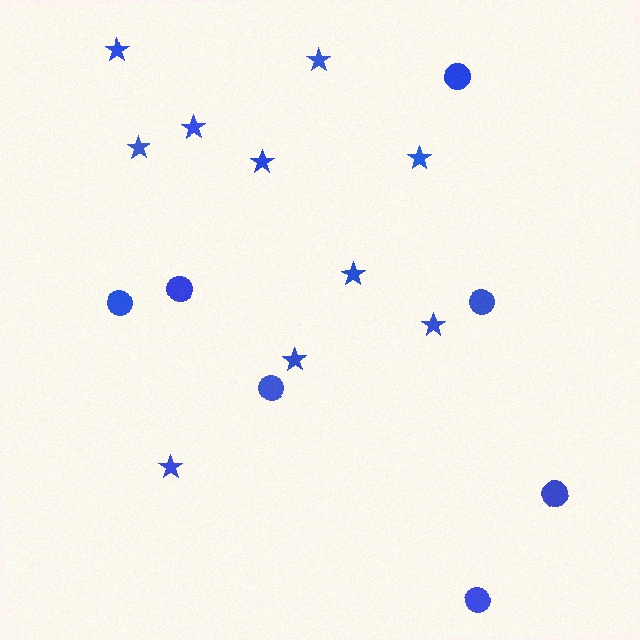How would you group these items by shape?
There are 2 groups: one group of circles (7) and one group of stars (10).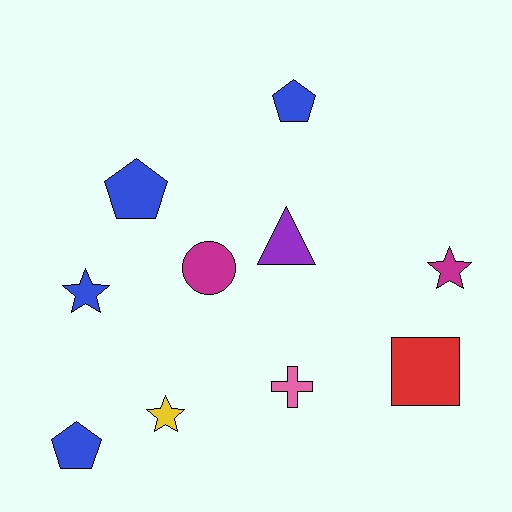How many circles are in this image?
There is 1 circle.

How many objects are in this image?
There are 10 objects.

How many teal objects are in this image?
There are no teal objects.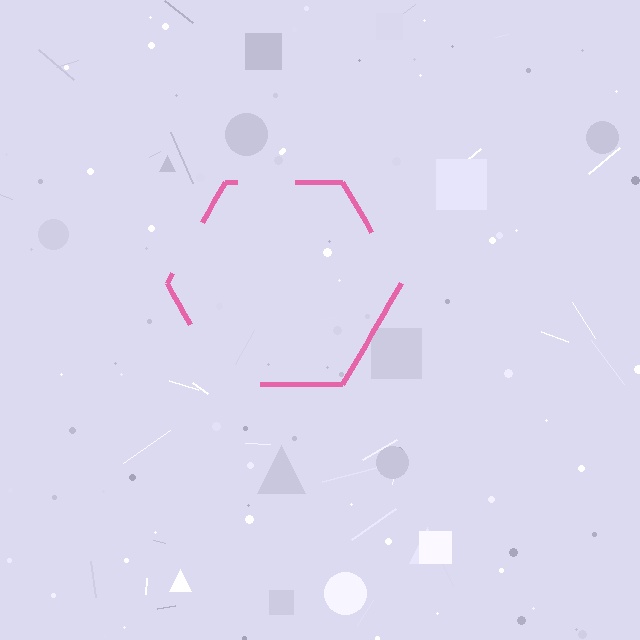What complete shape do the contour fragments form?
The contour fragments form a hexagon.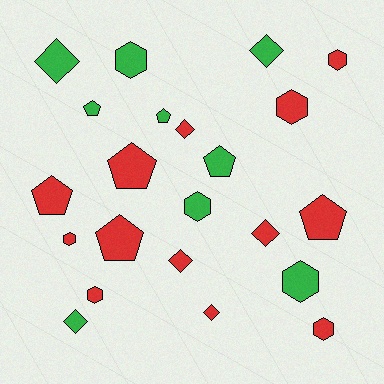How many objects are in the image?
There are 22 objects.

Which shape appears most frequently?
Hexagon, with 8 objects.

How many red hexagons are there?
There are 5 red hexagons.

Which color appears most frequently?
Red, with 13 objects.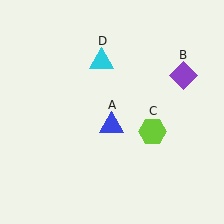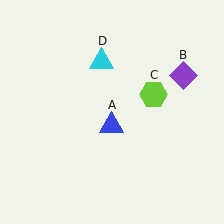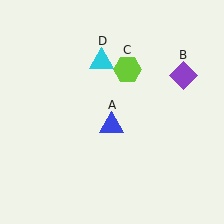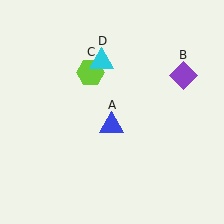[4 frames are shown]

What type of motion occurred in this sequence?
The lime hexagon (object C) rotated counterclockwise around the center of the scene.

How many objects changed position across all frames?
1 object changed position: lime hexagon (object C).